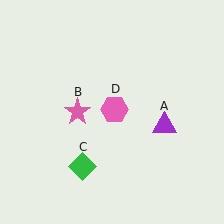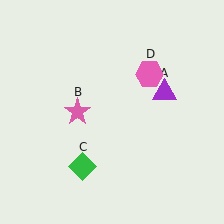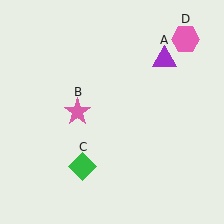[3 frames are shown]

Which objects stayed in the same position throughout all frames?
Pink star (object B) and green diamond (object C) remained stationary.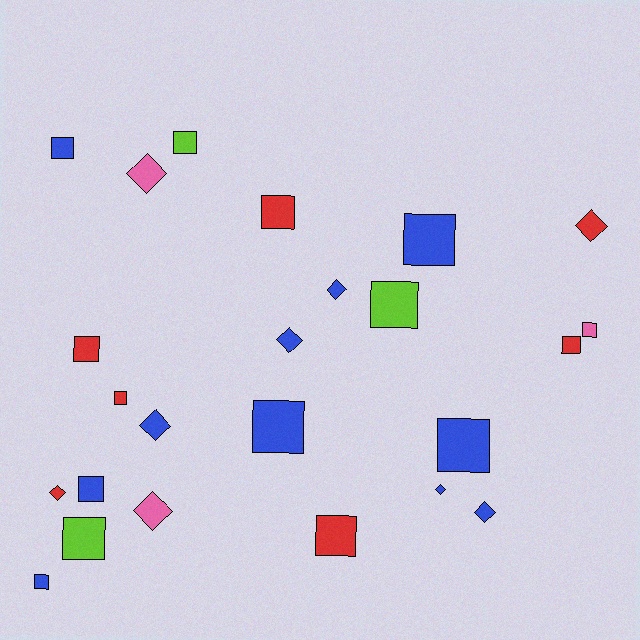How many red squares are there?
There are 5 red squares.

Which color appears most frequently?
Blue, with 11 objects.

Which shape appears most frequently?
Square, with 15 objects.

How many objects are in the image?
There are 24 objects.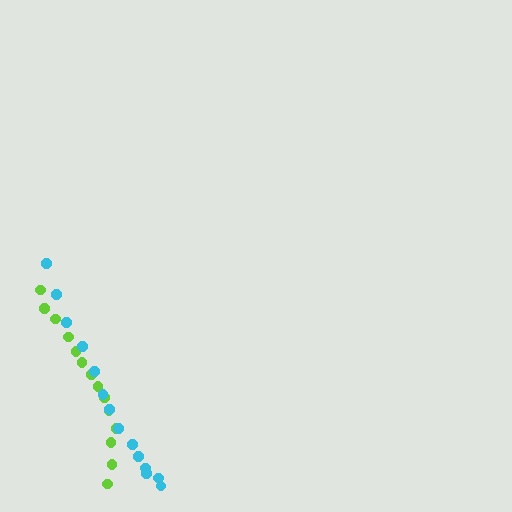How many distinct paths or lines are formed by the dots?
There are 2 distinct paths.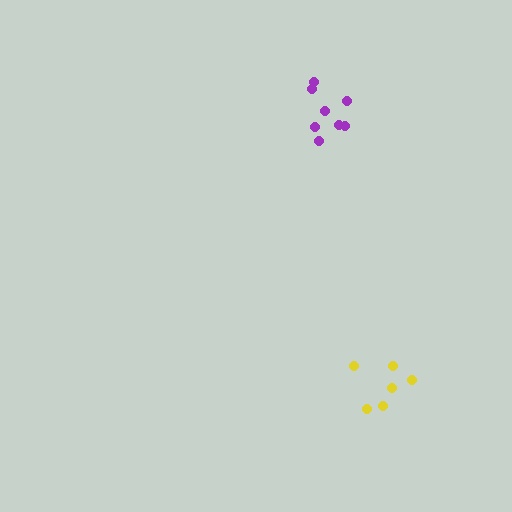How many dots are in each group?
Group 1: 8 dots, Group 2: 6 dots (14 total).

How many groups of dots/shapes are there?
There are 2 groups.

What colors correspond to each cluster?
The clusters are colored: purple, yellow.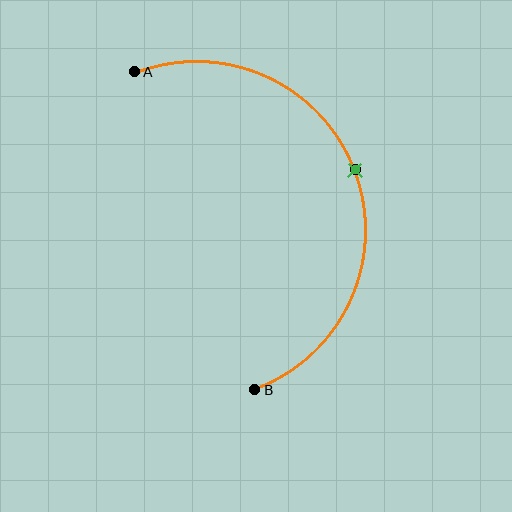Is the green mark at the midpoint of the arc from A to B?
Yes. The green mark lies on the arc at equal arc-length from both A and B — it is the arc midpoint.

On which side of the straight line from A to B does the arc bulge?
The arc bulges to the right of the straight line connecting A and B.